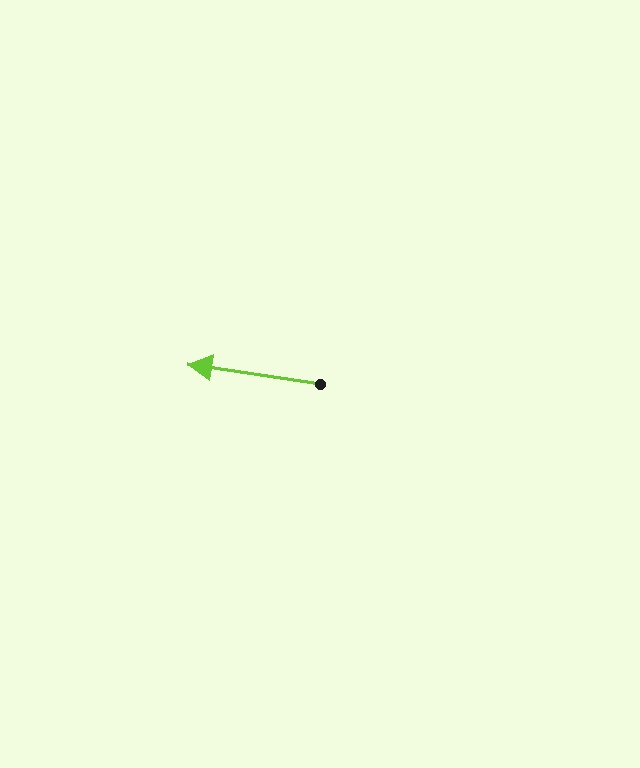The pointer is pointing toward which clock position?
Roughly 9 o'clock.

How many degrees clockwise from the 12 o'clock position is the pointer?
Approximately 279 degrees.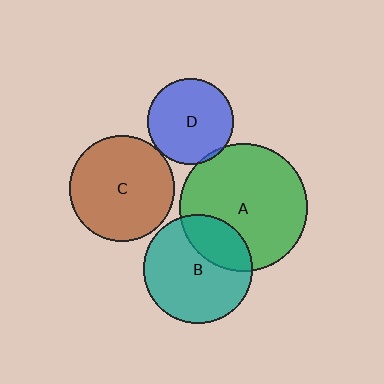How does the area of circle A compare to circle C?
Approximately 1.5 times.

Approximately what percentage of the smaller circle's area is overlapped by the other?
Approximately 5%.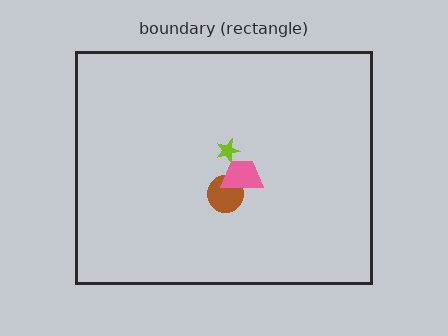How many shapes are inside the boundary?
3 inside, 0 outside.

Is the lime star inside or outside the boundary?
Inside.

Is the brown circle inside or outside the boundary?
Inside.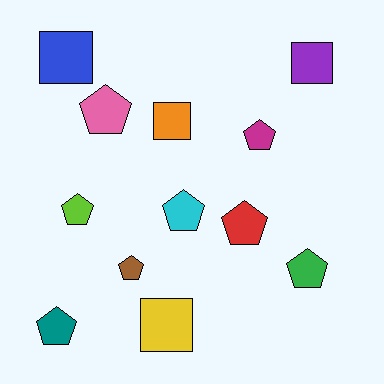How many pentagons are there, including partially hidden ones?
There are 8 pentagons.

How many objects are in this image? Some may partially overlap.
There are 12 objects.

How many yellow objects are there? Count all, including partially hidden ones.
There is 1 yellow object.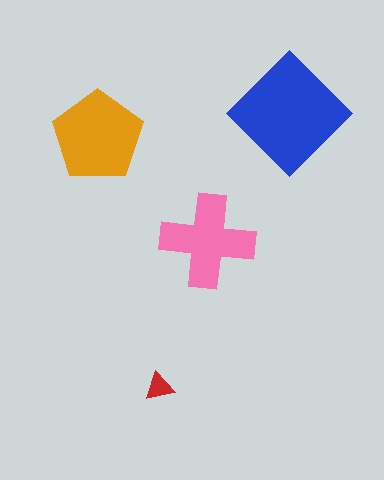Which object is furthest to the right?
The blue diamond is rightmost.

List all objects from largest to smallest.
The blue diamond, the orange pentagon, the pink cross, the red triangle.